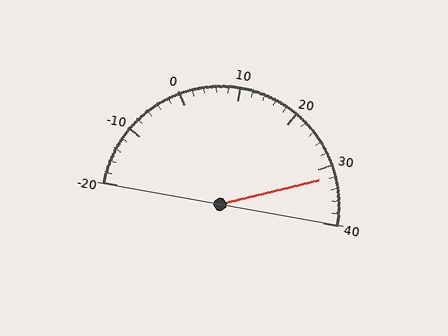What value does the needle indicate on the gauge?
The needle indicates approximately 32.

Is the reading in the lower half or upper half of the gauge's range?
The reading is in the upper half of the range (-20 to 40).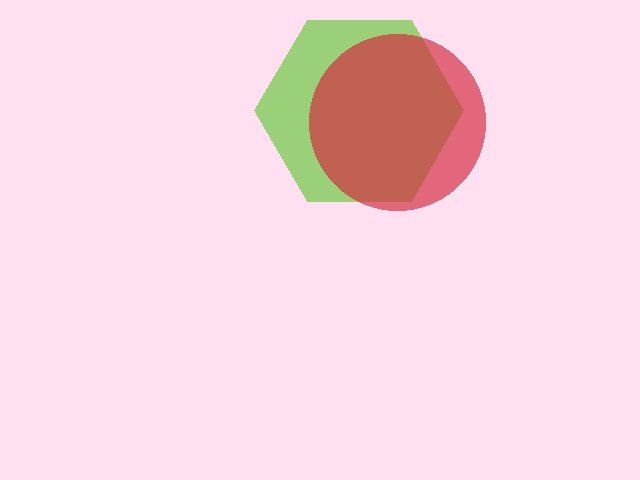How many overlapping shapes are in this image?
There are 2 overlapping shapes in the image.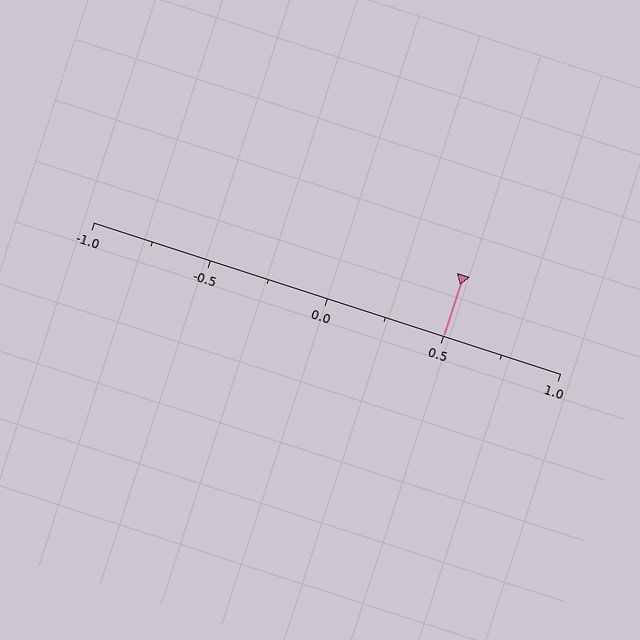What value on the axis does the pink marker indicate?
The marker indicates approximately 0.5.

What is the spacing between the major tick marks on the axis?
The major ticks are spaced 0.5 apart.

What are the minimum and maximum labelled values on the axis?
The axis runs from -1.0 to 1.0.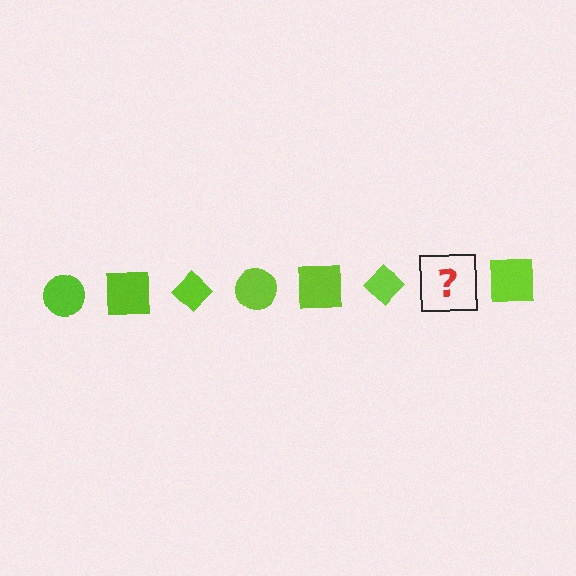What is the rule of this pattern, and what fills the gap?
The rule is that the pattern cycles through circle, square, diamond shapes in lime. The gap should be filled with a lime circle.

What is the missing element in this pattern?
The missing element is a lime circle.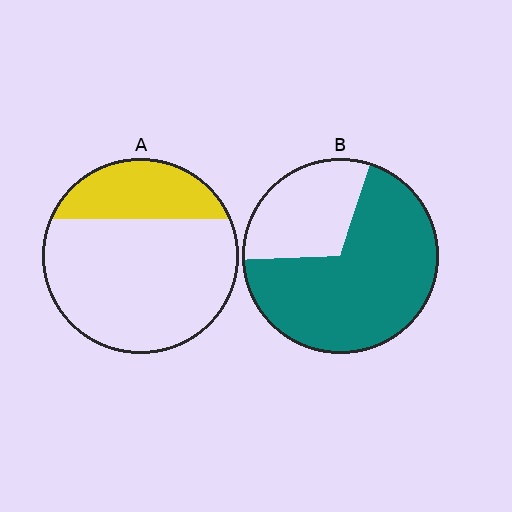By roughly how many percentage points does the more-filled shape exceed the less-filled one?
By roughly 45 percentage points (B over A).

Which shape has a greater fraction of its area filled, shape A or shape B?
Shape B.